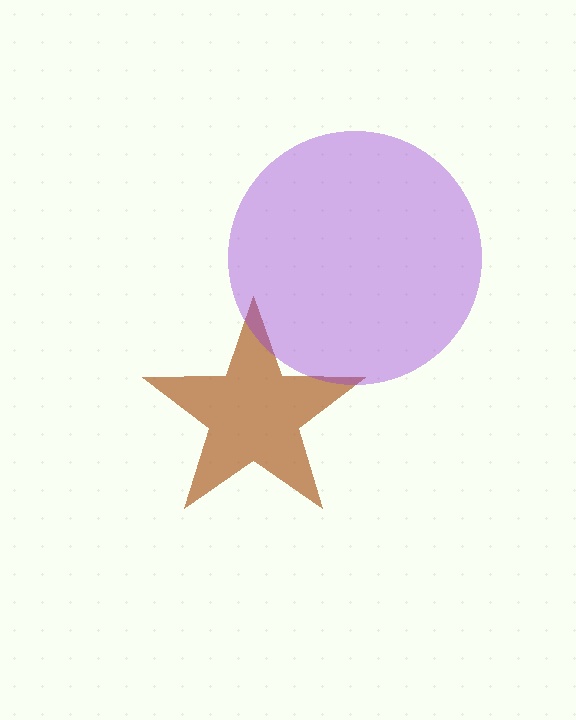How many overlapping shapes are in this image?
There are 2 overlapping shapes in the image.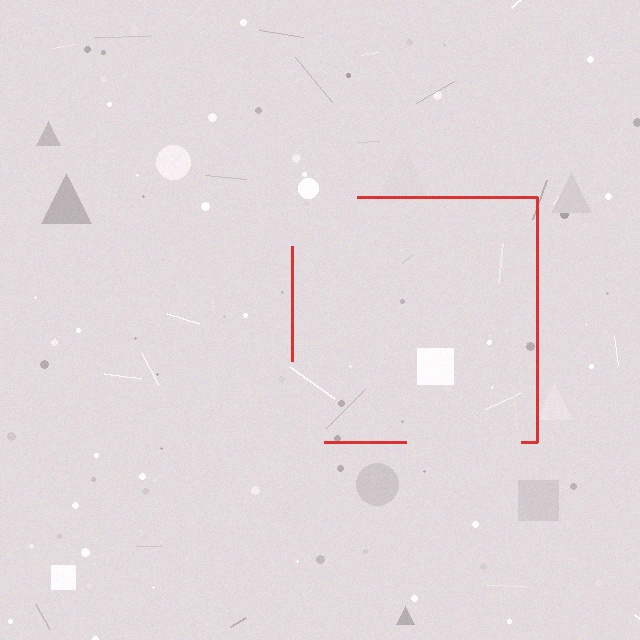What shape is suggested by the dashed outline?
The dashed outline suggests a square.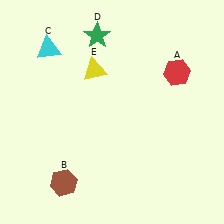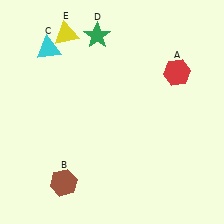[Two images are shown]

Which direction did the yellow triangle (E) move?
The yellow triangle (E) moved up.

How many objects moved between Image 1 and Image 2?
1 object moved between the two images.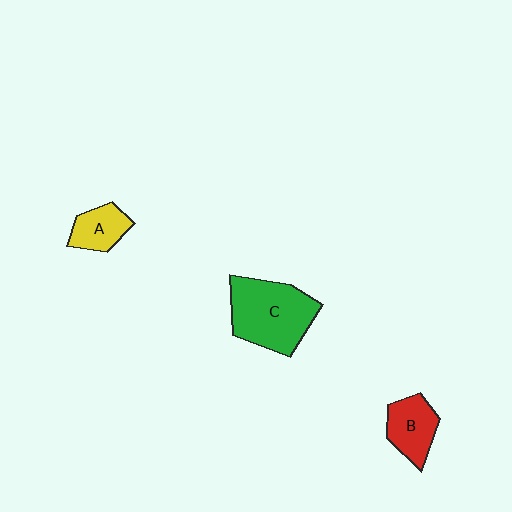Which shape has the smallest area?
Shape A (yellow).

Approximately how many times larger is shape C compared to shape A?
Approximately 2.4 times.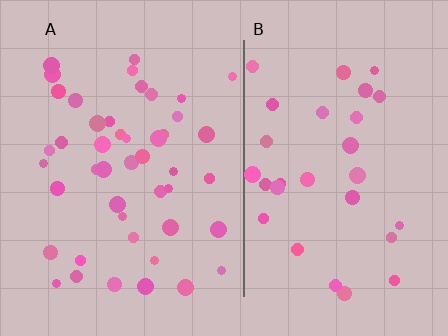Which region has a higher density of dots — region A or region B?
A (the left).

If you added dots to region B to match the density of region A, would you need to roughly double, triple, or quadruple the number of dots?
Approximately double.